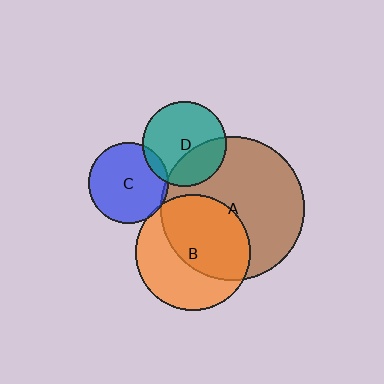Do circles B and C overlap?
Yes.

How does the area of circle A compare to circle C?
Approximately 3.2 times.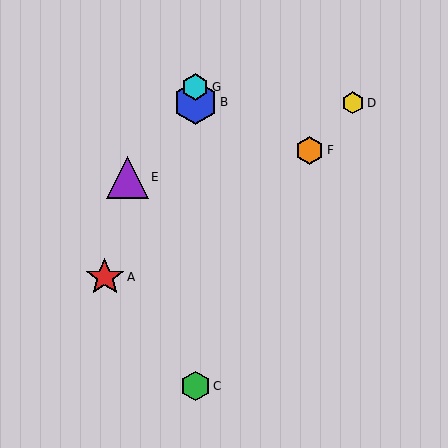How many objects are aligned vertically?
3 objects (B, C, G) are aligned vertically.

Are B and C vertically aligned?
Yes, both are at x≈195.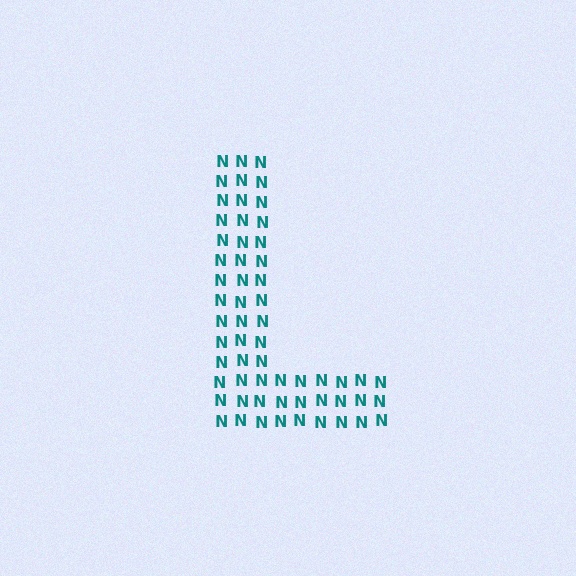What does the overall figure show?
The overall figure shows the letter L.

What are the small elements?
The small elements are letter N's.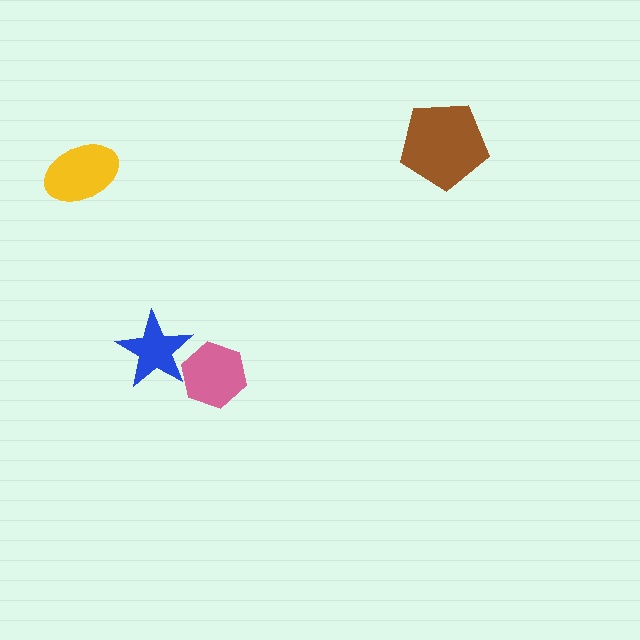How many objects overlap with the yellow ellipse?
0 objects overlap with the yellow ellipse.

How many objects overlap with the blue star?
1 object overlaps with the blue star.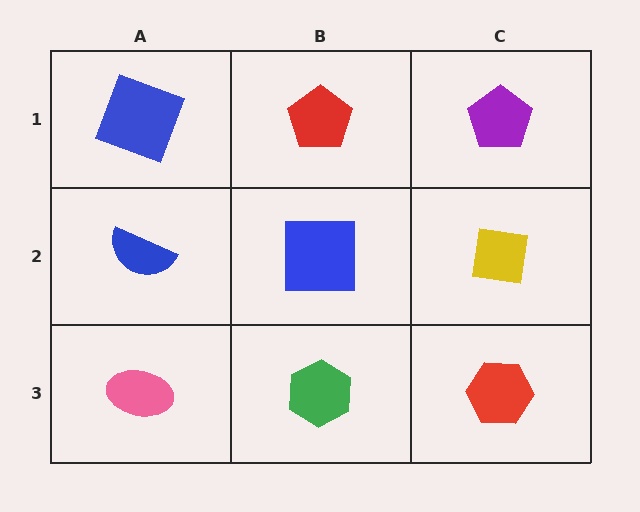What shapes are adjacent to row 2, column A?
A blue square (row 1, column A), a pink ellipse (row 3, column A), a blue square (row 2, column B).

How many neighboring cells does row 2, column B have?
4.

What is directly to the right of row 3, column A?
A green hexagon.